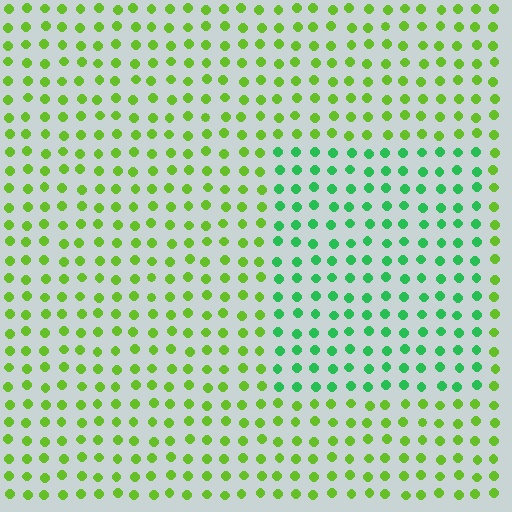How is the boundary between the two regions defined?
The boundary is defined purely by a slight shift in hue (about 42 degrees). Spacing, size, and orientation are identical on both sides.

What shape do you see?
I see a rectangle.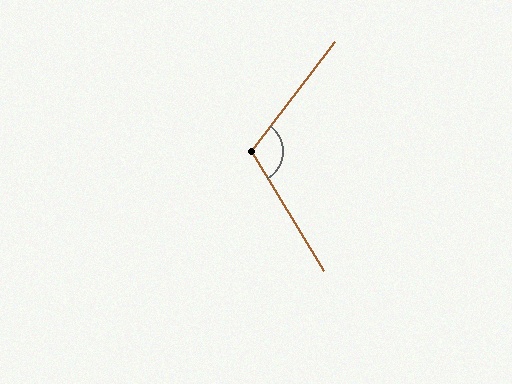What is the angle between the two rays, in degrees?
Approximately 111 degrees.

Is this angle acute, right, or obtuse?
It is obtuse.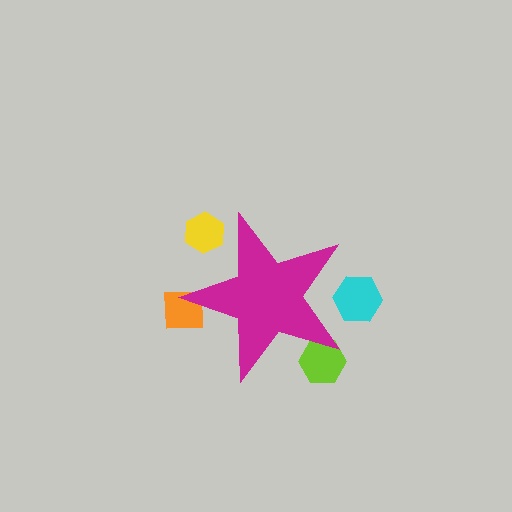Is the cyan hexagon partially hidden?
Yes, the cyan hexagon is partially hidden behind the magenta star.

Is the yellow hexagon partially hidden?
Yes, the yellow hexagon is partially hidden behind the magenta star.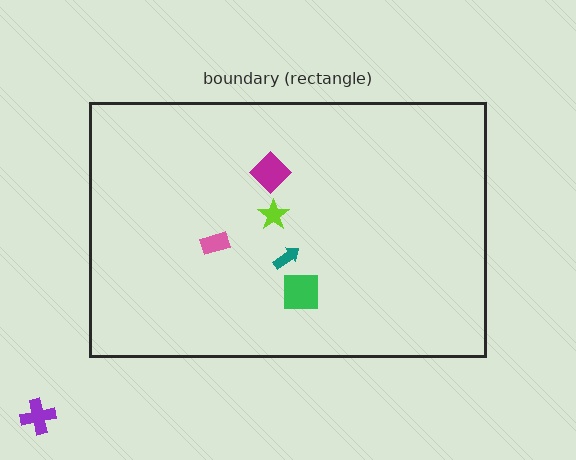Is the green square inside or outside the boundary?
Inside.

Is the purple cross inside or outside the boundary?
Outside.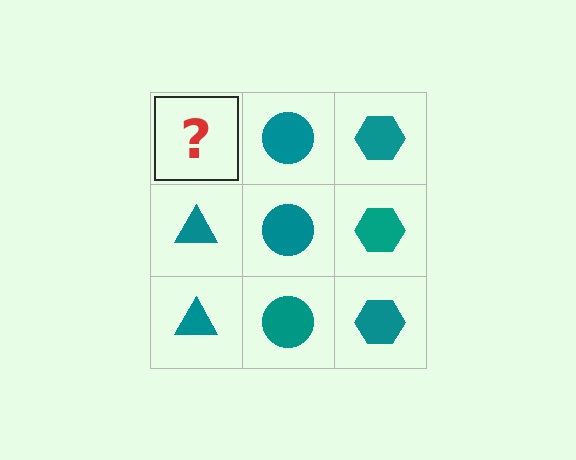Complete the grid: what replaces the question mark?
The question mark should be replaced with a teal triangle.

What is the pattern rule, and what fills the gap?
The rule is that each column has a consistent shape. The gap should be filled with a teal triangle.